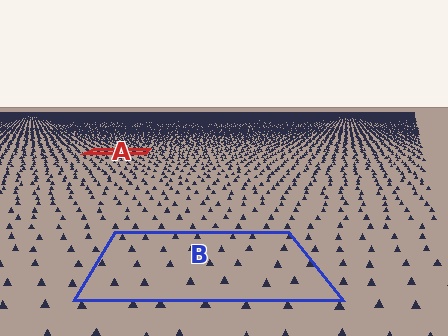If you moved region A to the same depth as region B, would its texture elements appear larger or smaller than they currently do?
They would appear larger. At a closer depth, the same texture elements are projected at a bigger on-screen size.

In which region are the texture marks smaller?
The texture marks are smaller in region A, because it is farther away.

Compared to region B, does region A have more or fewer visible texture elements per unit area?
Region A has more texture elements per unit area — they are packed more densely because it is farther away.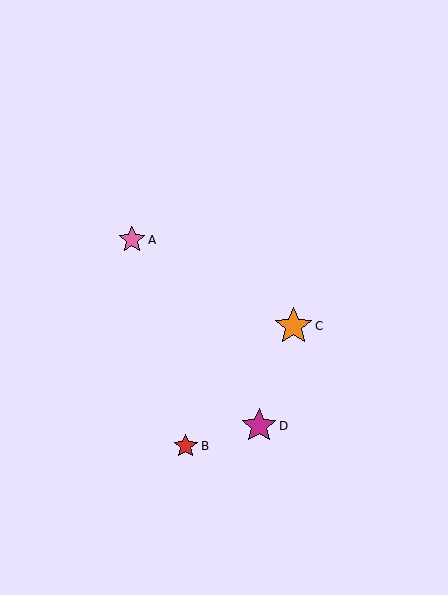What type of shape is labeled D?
Shape D is a magenta star.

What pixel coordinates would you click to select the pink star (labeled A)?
Click at (132, 240) to select the pink star A.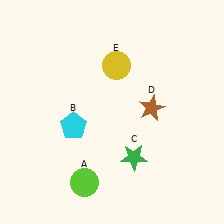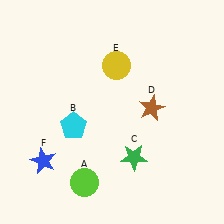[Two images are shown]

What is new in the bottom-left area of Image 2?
A blue star (F) was added in the bottom-left area of Image 2.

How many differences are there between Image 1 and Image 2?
There is 1 difference between the two images.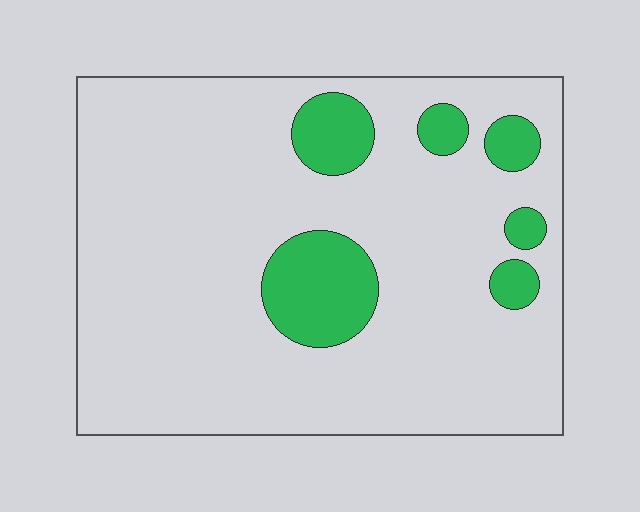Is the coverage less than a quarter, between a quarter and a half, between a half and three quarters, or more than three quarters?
Less than a quarter.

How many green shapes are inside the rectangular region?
6.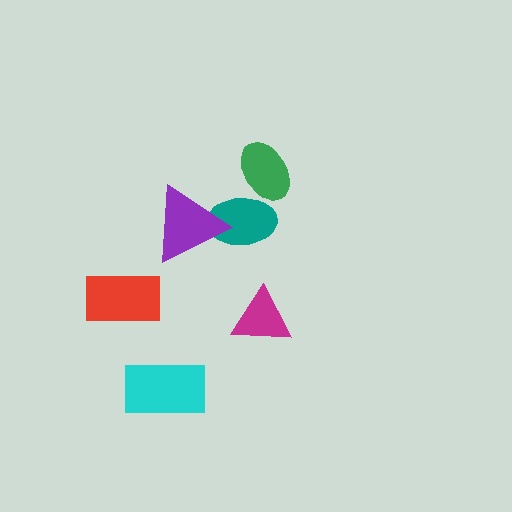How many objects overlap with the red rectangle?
0 objects overlap with the red rectangle.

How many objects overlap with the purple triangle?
1 object overlaps with the purple triangle.